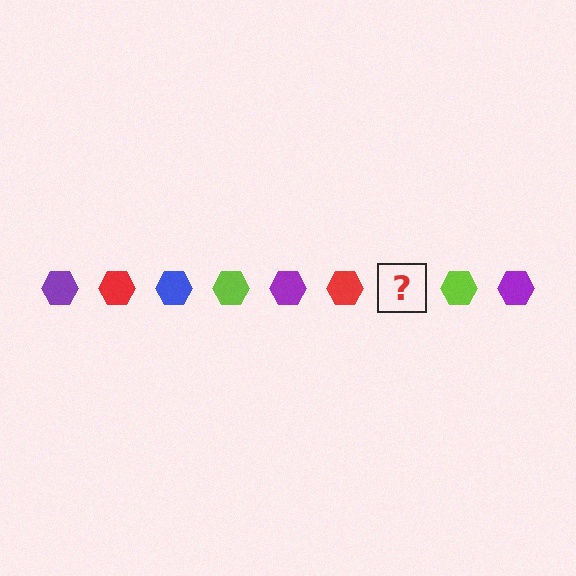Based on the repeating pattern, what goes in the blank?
The blank should be a blue hexagon.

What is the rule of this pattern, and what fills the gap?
The rule is that the pattern cycles through purple, red, blue, lime hexagons. The gap should be filled with a blue hexagon.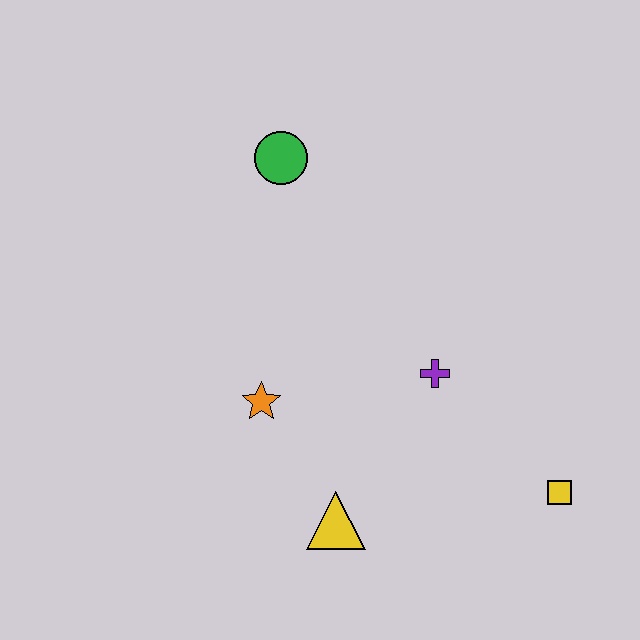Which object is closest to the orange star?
The yellow triangle is closest to the orange star.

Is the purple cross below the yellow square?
No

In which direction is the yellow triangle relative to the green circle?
The yellow triangle is below the green circle.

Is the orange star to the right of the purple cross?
No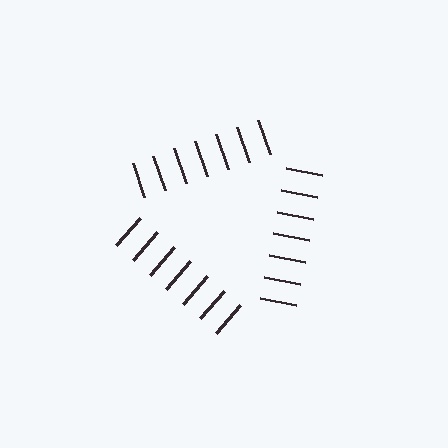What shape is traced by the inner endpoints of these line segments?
An illusory triangle — the line segments terminate on its edges but no continuous stroke is drawn.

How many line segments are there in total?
21 — 7 along each of the 3 edges.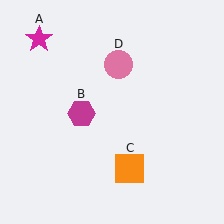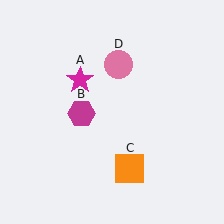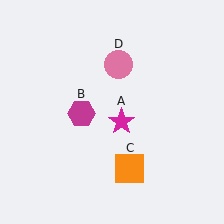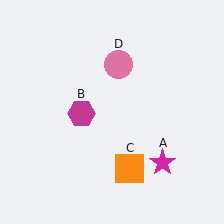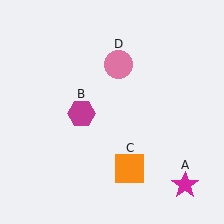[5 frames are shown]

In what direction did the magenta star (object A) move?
The magenta star (object A) moved down and to the right.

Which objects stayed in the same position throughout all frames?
Magenta hexagon (object B) and orange square (object C) and pink circle (object D) remained stationary.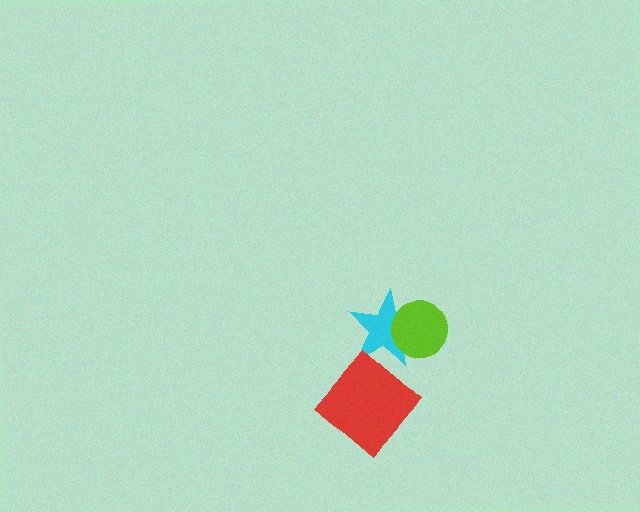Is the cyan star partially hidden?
Yes, it is partially covered by another shape.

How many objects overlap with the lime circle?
1 object overlaps with the lime circle.